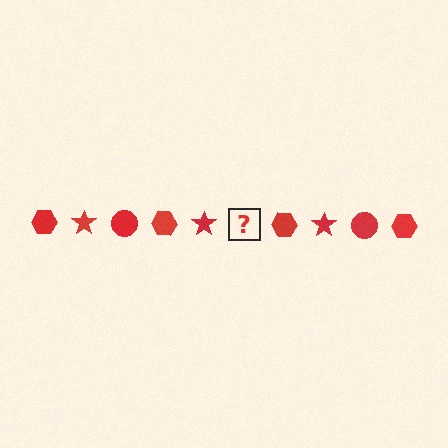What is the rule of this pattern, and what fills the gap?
The rule is that the pattern cycles through hexagon, star, circle shapes in red. The gap should be filled with a red circle.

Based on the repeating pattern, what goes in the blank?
The blank should be a red circle.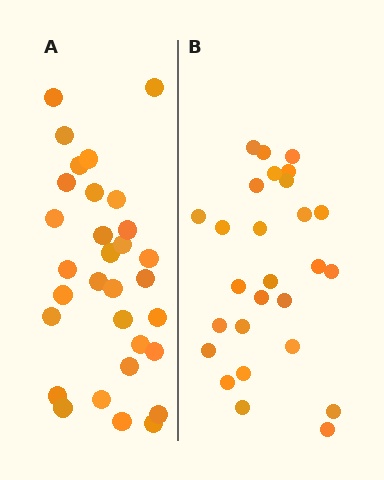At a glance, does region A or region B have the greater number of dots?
Region A (the left region) has more dots.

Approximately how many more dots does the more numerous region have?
Region A has about 4 more dots than region B.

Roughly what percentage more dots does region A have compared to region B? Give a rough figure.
About 15% more.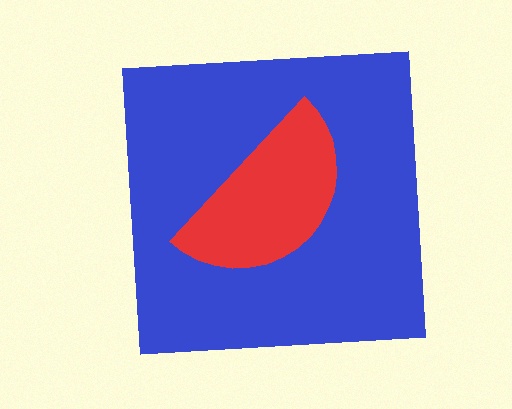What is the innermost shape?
The red semicircle.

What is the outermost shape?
The blue square.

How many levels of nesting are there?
2.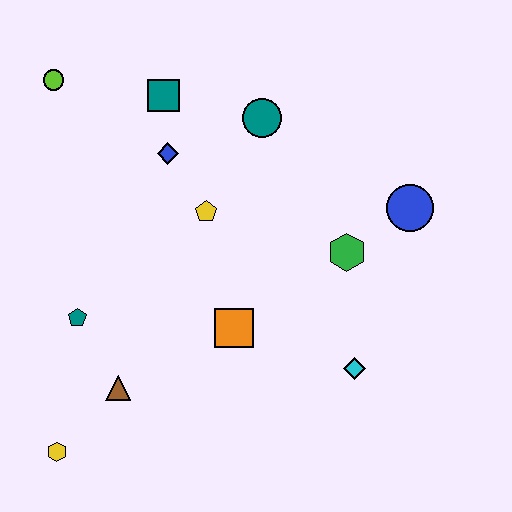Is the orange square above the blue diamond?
No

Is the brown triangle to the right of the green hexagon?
No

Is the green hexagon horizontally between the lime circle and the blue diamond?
No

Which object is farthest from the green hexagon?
The yellow hexagon is farthest from the green hexagon.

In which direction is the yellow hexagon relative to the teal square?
The yellow hexagon is below the teal square.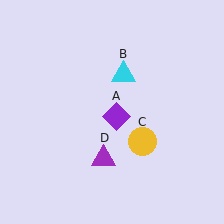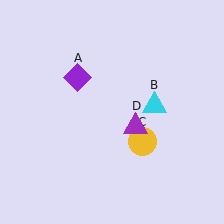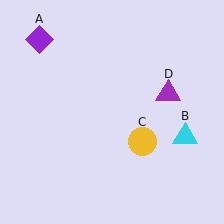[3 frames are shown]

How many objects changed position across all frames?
3 objects changed position: purple diamond (object A), cyan triangle (object B), purple triangle (object D).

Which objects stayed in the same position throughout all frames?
Yellow circle (object C) remained stationary.